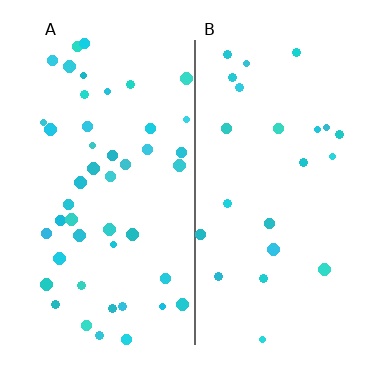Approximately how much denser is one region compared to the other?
Approximately 2.1× — region A over region B.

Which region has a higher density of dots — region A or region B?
A (the left).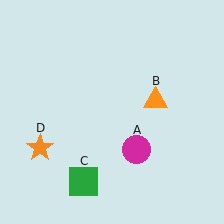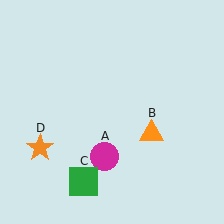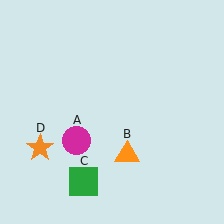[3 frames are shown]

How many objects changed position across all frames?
2 objects changed position: magenta circle (object A), orange triangle (object B).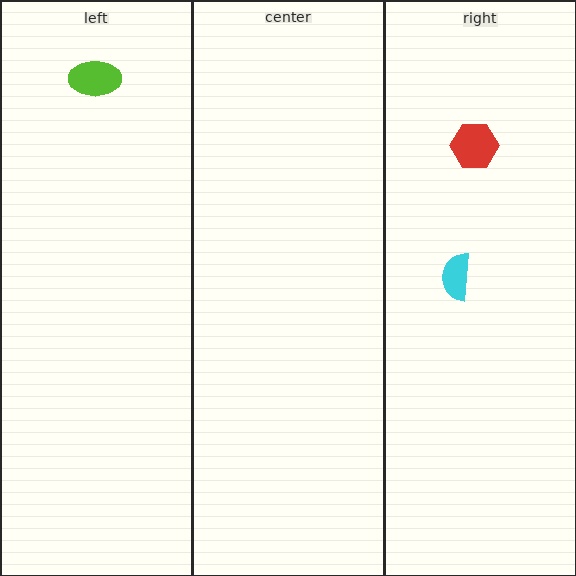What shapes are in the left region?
The lime ellipse.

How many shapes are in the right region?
2.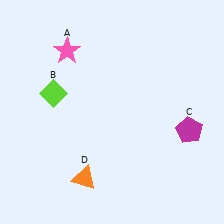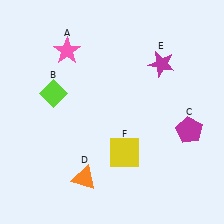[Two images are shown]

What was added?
A magenta star (E), a yellow square (F) were added in Image 2.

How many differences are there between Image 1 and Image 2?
There are 2 differences between the two images.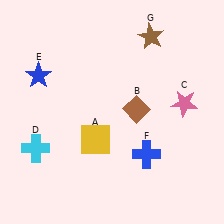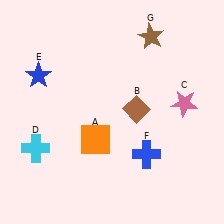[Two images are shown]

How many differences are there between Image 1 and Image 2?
There is 1 difference between the two images.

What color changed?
The square (A) changed from yellow in Image 1 to orange in Image 2.